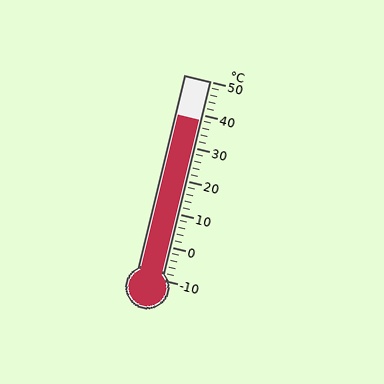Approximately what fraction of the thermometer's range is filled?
The thermometer is filled to approximately 80% of its range.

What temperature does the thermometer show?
The thermometer shows approximately 38°C.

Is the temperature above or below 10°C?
The temperature is above 10°C.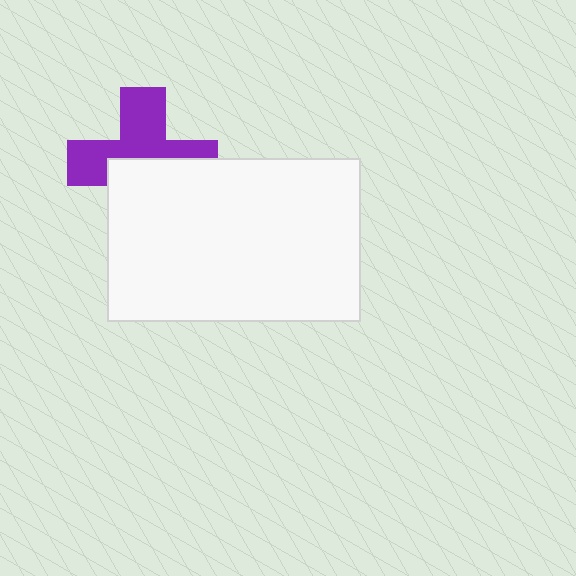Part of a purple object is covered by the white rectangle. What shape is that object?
It is a cross.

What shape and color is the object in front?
The object in front is a white rectangle.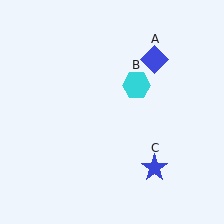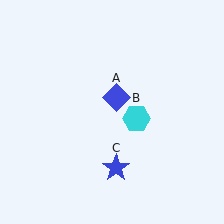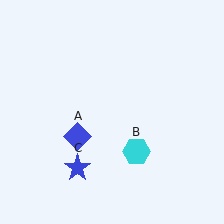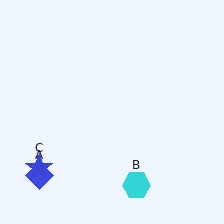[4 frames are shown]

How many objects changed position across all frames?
3 objects changed position: blue diamond (object A), cyan hexagon (object B), blue star (object C).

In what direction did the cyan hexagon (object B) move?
The cyan hexagon (object B) moved down.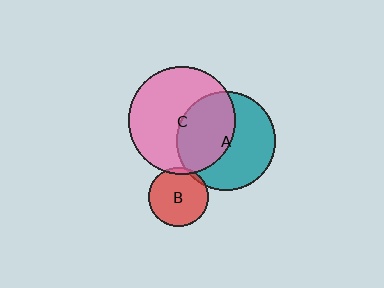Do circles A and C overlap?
Yes.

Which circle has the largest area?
Circle C (pink).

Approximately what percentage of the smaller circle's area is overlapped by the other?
Approximately 45%.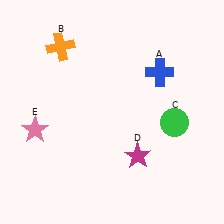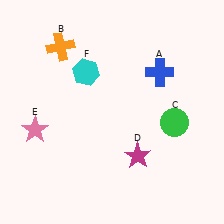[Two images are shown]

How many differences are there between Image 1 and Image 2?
There is 1 difference between the two images.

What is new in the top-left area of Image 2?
A cyan hexagon (F) was added in the top-left area of Image 2.